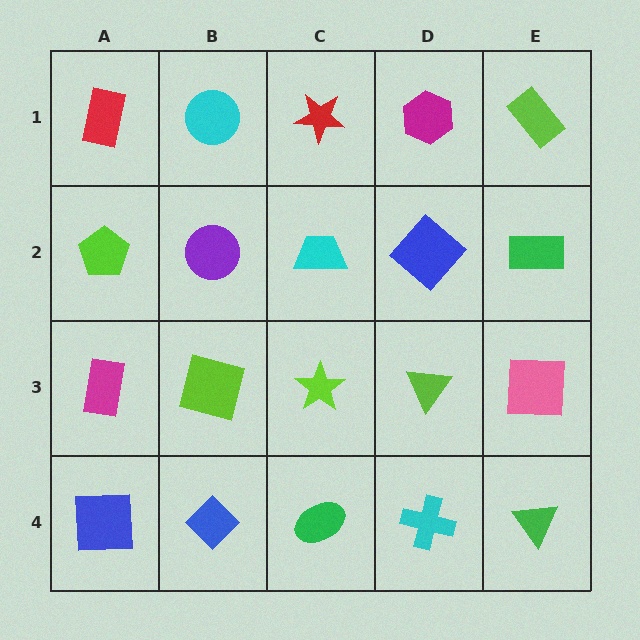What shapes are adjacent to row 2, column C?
A red star (row 1, column C), a lime star (row 3, column C), a purple circle (row 2, column B), a blue diamond (row 2, column D).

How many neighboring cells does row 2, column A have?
3.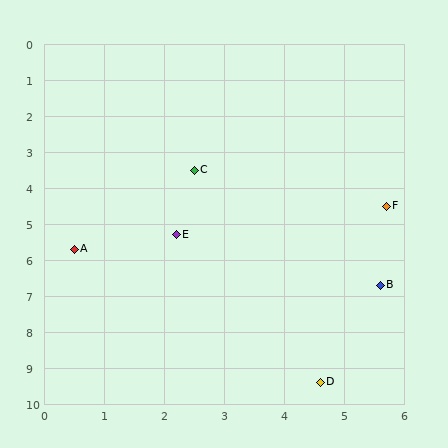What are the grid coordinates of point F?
Point F is at approximately (5.7, 4.5).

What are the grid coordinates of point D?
Point D is at approximately (4.6, 9.4).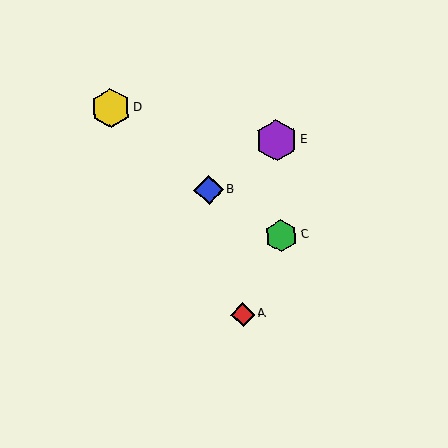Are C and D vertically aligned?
No, C is at x≈281 and D is at x≈111.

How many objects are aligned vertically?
2 objects (C, E) are aligned vertically.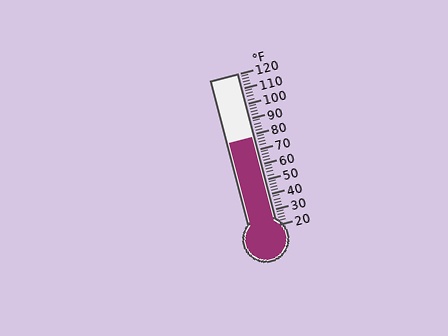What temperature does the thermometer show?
The thermometer shows approximately 78°F.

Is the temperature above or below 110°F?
The temperature is below 110°F.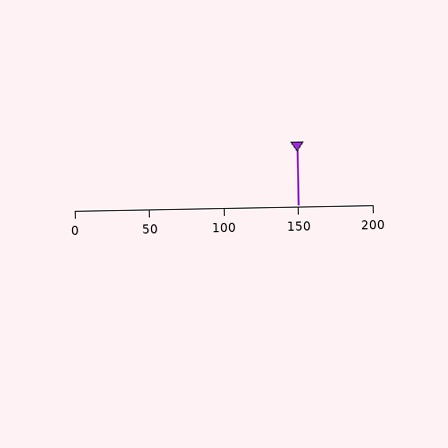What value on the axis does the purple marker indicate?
The marker indicates approximately 150.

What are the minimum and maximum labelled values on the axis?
The axis runs from 0 to 200.